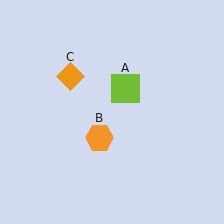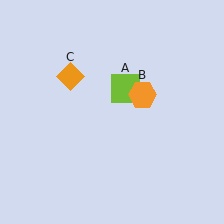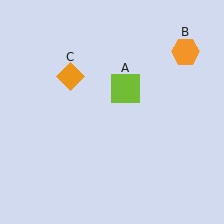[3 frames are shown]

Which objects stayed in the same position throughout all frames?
Lime square (object A) and orange diamond (object C) remained stationary.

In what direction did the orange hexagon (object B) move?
The orange hexagon (object B) moved up and to the right.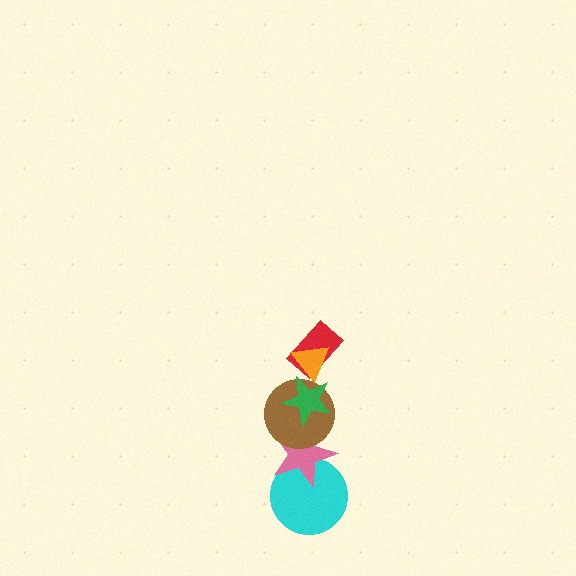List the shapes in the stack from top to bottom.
From top to bottom: the orange triangle, the red rectangle, the green star, the brown circle, the pink star, the cyan circle.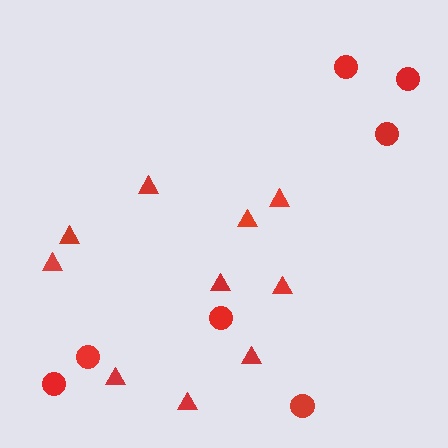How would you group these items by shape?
There are 2 groups: one group of circles (7) and one group of triangles (10).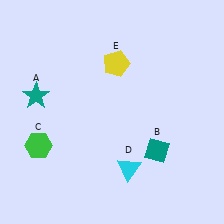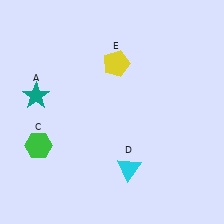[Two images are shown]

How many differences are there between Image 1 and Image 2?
There is 1 difference between the two images.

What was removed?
The teal diamond (B) was removed in Image 2.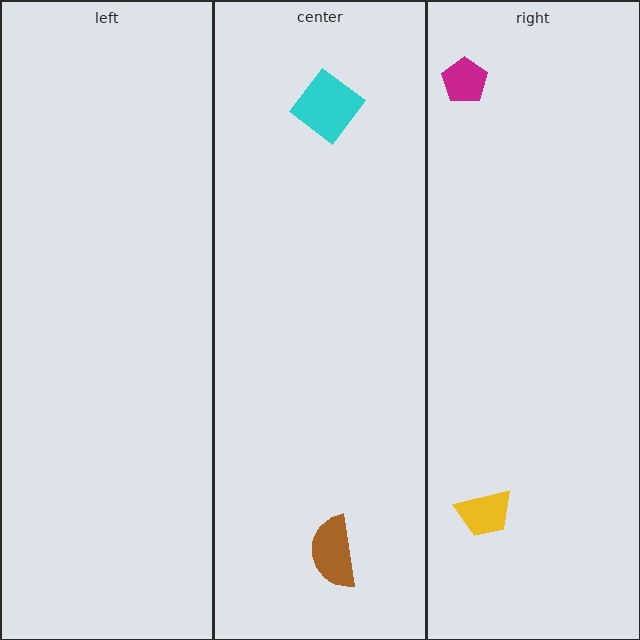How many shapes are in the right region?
2.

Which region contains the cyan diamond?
The center region.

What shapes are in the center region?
The cyan diamond, the brown semicircle.